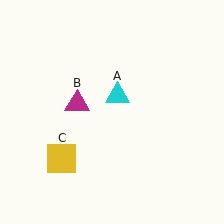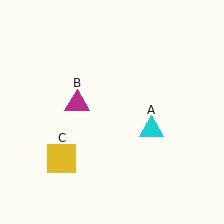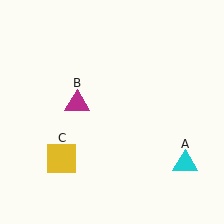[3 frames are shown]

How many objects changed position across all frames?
1 object changed position: cyan triangle (object A).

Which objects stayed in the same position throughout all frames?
Magenta triangle (object B) and yellow square (object C) remained stationary.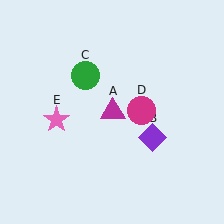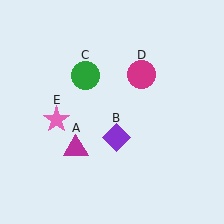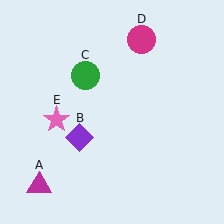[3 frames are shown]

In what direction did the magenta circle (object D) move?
The magenta circle (object D) moved up.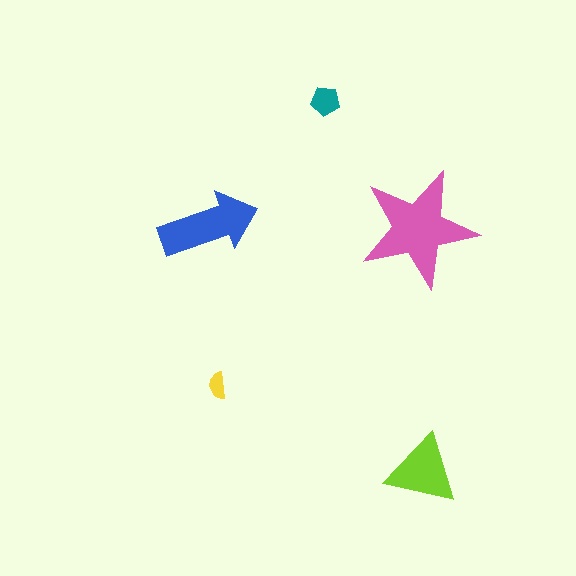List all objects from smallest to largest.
The yellow semicircle, the teal pentagon, the lime triangle, the blue arrow, the pink star.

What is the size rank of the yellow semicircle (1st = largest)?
5th.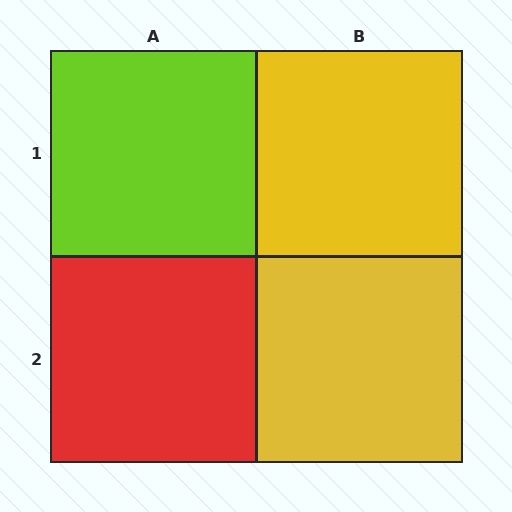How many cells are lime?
1 cell is lime.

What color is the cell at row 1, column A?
Lime.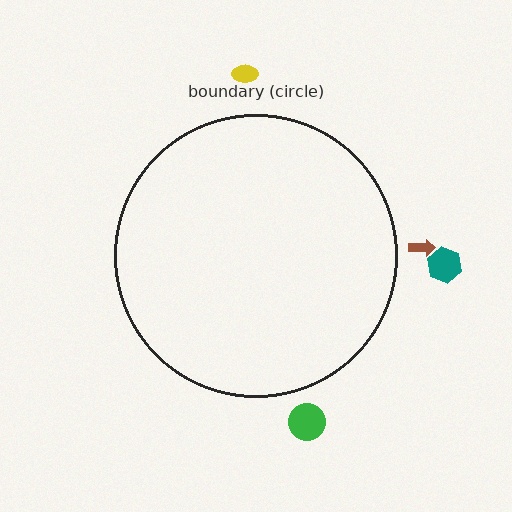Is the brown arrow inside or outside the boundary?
Outside.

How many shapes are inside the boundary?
0 inside, 4 outside.